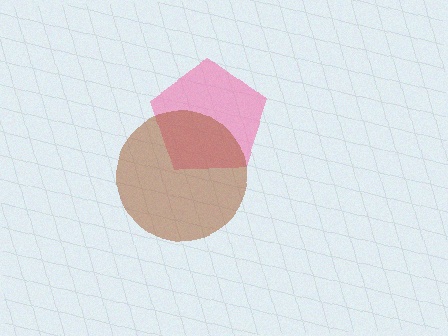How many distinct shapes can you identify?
There are 2 distinct shapes: a pink pentagon, a brown circle.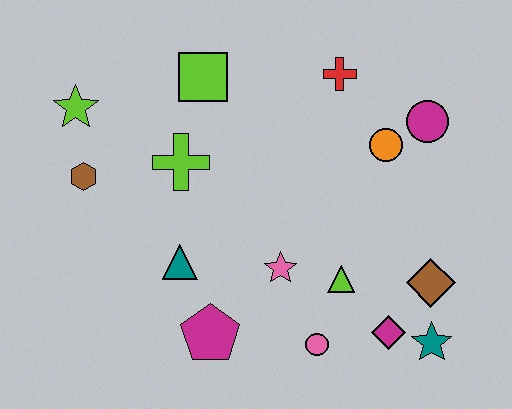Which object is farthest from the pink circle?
The lime star is farthest from the pink circle.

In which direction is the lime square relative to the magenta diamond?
The lime square is above the magenta diamond.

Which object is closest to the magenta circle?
The orange circle is closest to the magenta circle.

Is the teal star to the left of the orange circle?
No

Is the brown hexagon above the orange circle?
No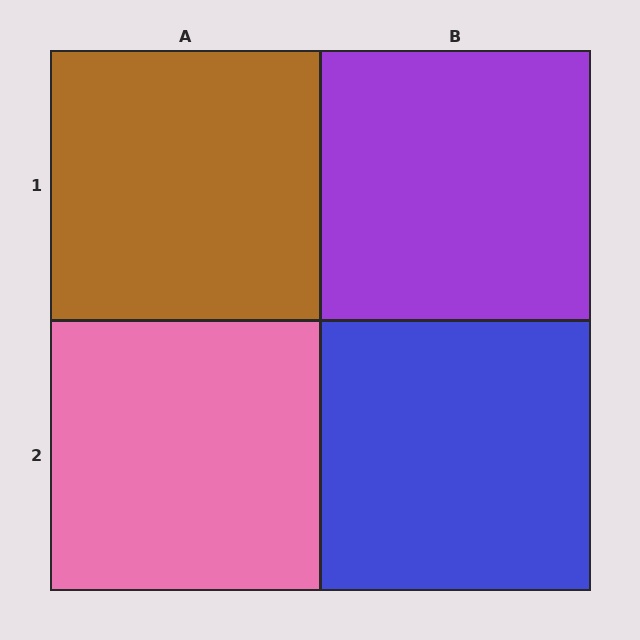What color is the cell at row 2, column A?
Pink.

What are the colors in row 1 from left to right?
Brown, purple.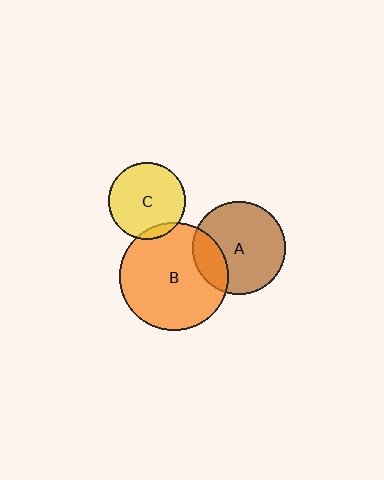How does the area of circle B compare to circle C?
Approximately 1.9 times.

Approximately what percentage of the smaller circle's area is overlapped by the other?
Approximately 20%.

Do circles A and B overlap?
Yes.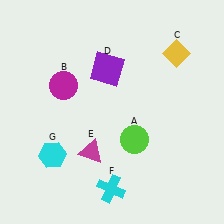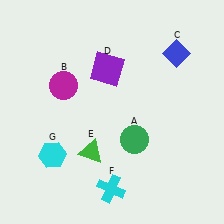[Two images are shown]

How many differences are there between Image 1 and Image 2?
There are 3 differences between the two images.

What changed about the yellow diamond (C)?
In Image 1, C is yellow. In Image 2, it changed to blue.